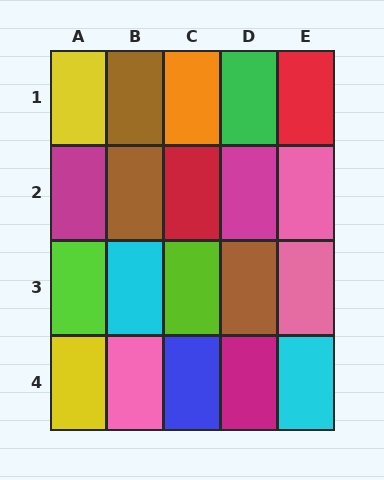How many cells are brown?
3 cells are brown.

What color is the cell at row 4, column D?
Magenta.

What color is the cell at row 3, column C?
Lime.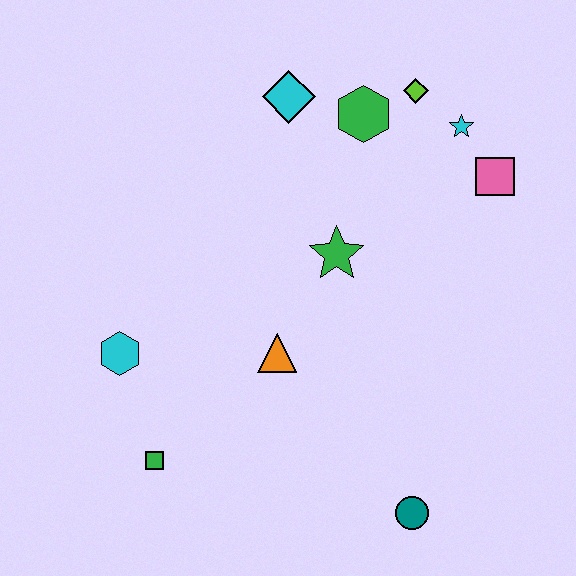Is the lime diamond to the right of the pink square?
No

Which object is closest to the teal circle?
The orange triangle is closest to the teal circle.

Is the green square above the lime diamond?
No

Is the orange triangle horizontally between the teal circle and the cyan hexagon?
Yes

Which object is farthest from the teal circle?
The cyan diamond is farthest from the teal circle.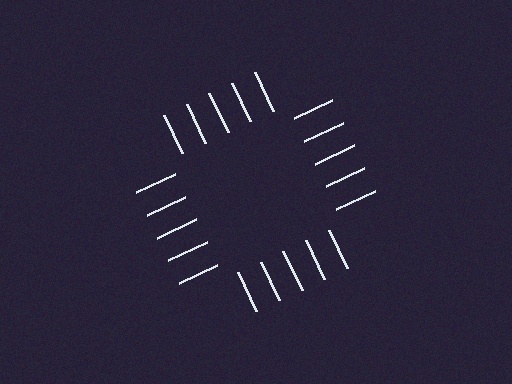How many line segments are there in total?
20 — 5 along each of the 4 edges.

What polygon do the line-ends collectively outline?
An illusory square — the line segments terminate on its edges but no continuous stroke is drawn.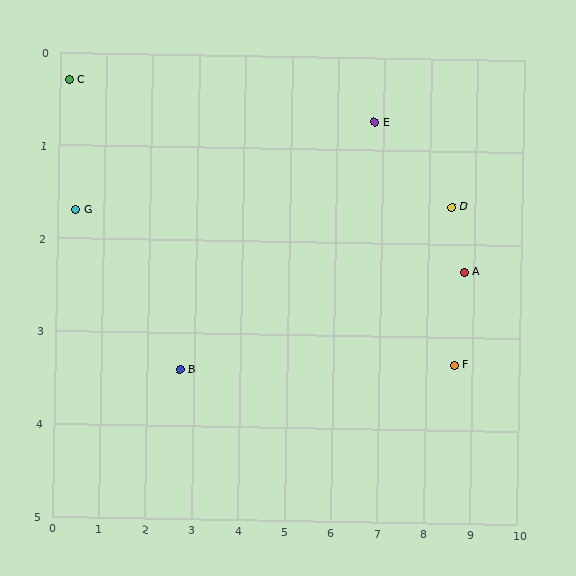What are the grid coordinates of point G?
Point G is at approximately (0.4, 1.7).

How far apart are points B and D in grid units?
Points B and D are about 6.1 grid units apart.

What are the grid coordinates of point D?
Point D is at approximately (8.5, 1.6).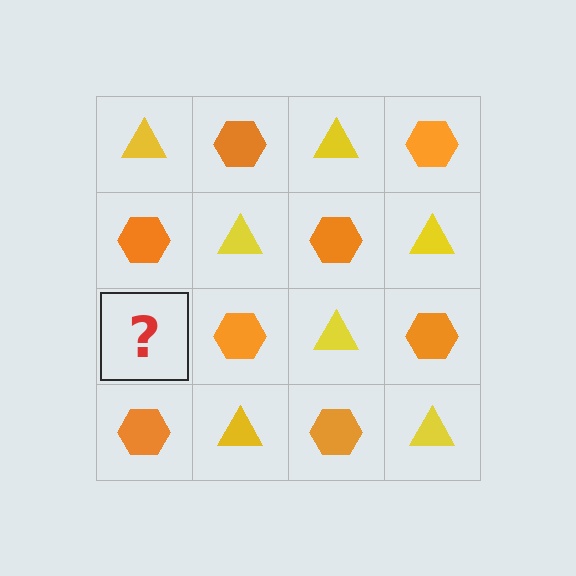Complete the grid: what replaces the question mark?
The question mark should be replaced with a yellow triangle.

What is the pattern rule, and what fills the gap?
The rule is that it alternates yellow triangle and orange hexagon in a checkerboard pattern. The gap should be filled with a yellow triangle.